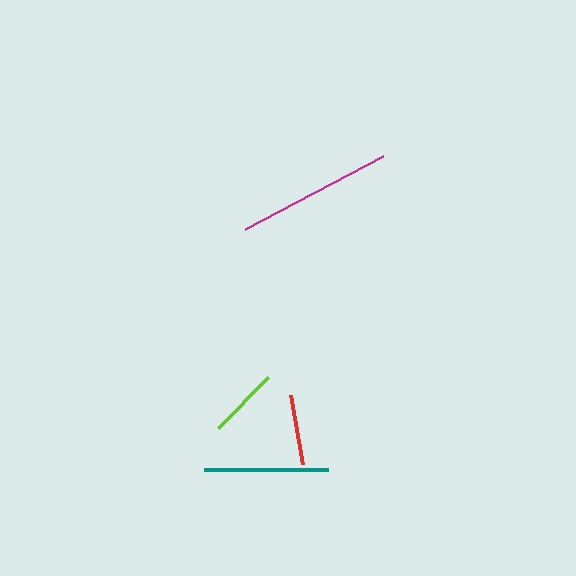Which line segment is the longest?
The magenta line is the longest at approximately 157 pixels.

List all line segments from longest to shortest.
From longest to shortest: magenta, teal, lime, red.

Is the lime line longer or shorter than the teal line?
The teal line is longer than the lime line.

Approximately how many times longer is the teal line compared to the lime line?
The teal line is approximately 1.8 times the length of the lime line.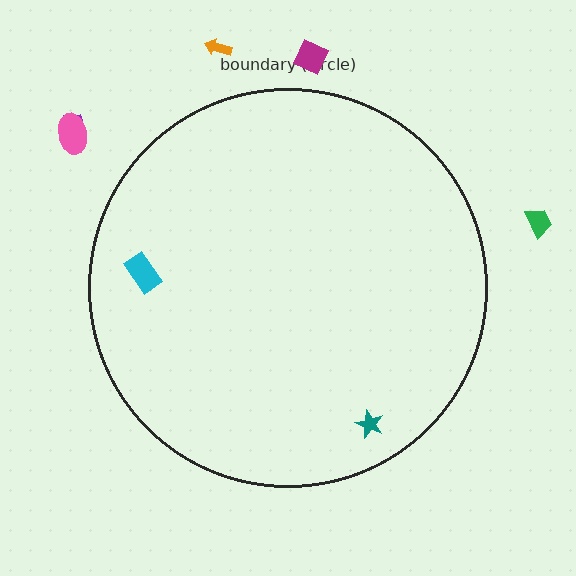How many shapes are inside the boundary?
2 inside, 5 outside.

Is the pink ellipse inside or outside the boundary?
Outside.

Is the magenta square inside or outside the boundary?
Outside.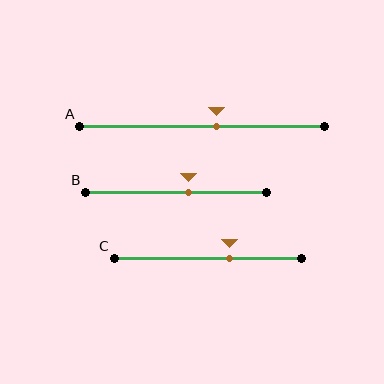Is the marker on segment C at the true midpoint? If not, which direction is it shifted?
No, the marker on segment C is shifted to the right by about 12% of the segment length.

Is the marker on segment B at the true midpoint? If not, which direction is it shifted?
No, the marker on segment B is shifted to the right by about 7% of the segment length.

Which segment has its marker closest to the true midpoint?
Segment A has its marker closest to the true midpoint.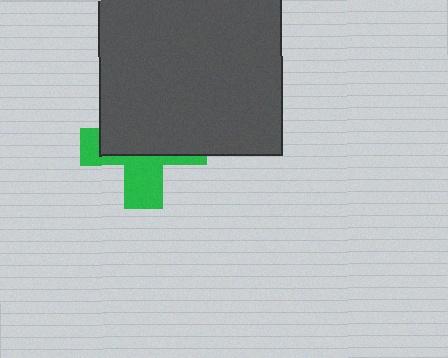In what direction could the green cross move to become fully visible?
The green cross could move down. That would shift it out from behind the dark gray square entirely.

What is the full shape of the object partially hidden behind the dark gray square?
The partially hidden object is a green cross.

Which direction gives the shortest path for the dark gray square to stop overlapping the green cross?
Moving up gives the shortest separation.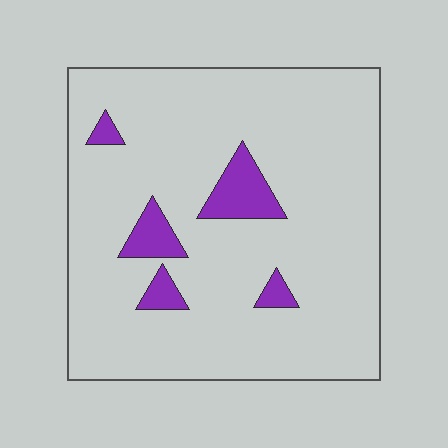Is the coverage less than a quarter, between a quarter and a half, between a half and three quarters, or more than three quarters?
Less than a quarter.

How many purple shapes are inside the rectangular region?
5.